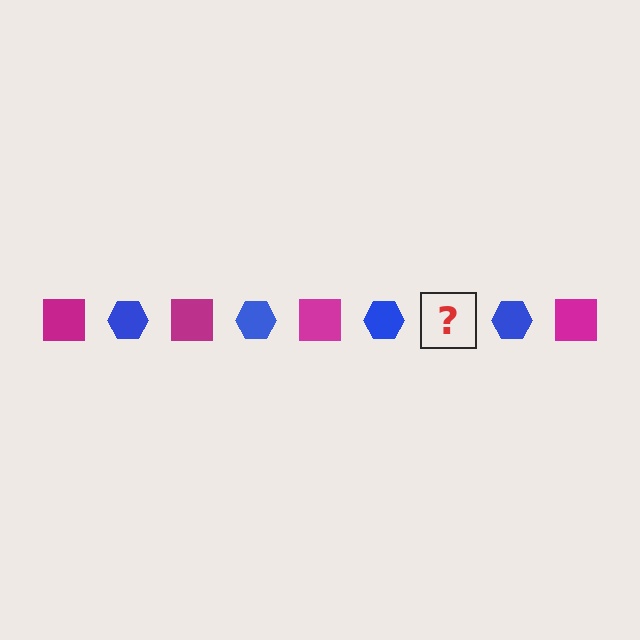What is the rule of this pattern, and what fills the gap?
The rule is that the pattern alternates between magenta square and blue hexagon. The gap should be filled with a magenta square.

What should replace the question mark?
The question mark should be replaced with a magenta square.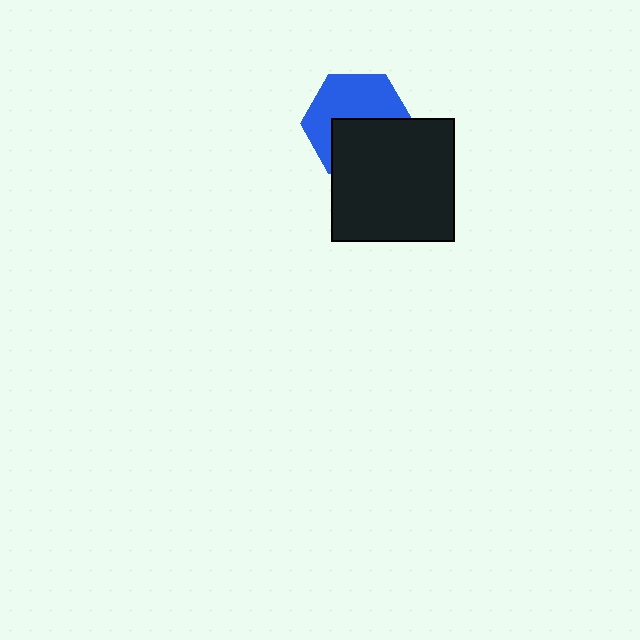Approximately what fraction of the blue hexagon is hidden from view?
Roughly 46% of the blue hexagon is hidden behind the black square.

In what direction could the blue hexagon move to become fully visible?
The blue hexagon could move up. That would shift it out from behind the black square entirely.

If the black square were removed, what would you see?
You would see the complete blue hexagon.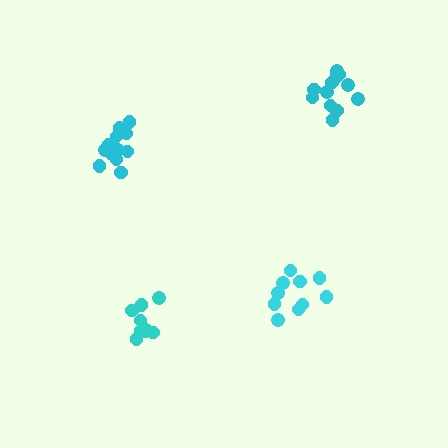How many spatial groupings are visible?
There are 4 spatial groupings.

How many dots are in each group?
Group 1: 13 dots, Group 2: 10 dots, Group 3: 13 dots, Group 4: 10 dots (46 total).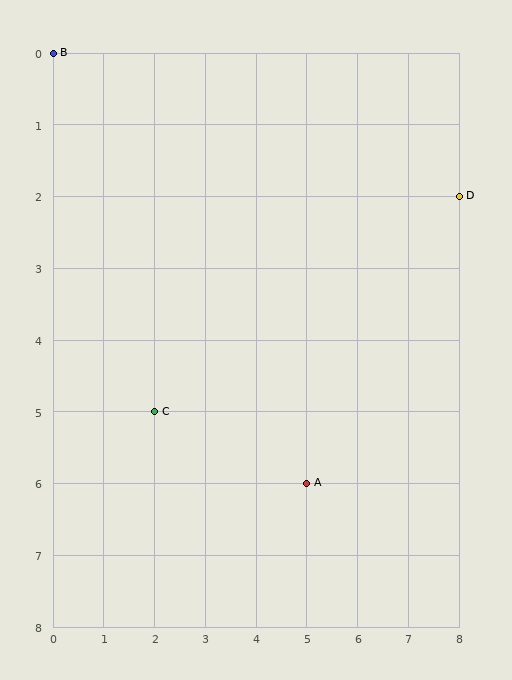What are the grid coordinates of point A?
Point A is at grid coordinates (5, 6).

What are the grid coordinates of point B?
Point B is at grid coordinates (0, 0).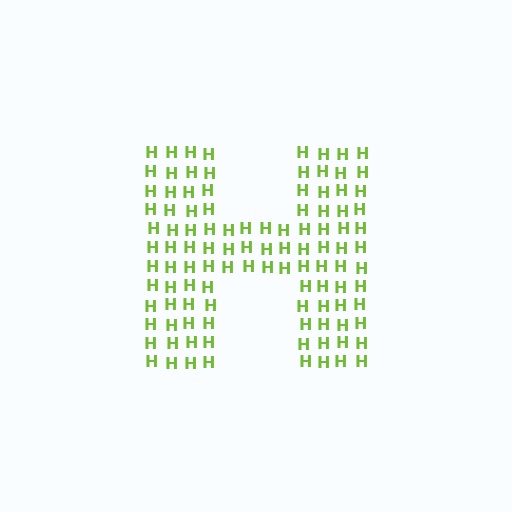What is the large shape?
The large shape is the letter H.